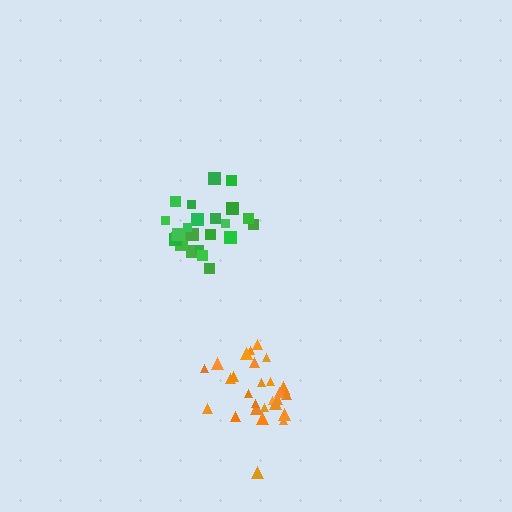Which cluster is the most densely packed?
Green.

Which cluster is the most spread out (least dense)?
Orange.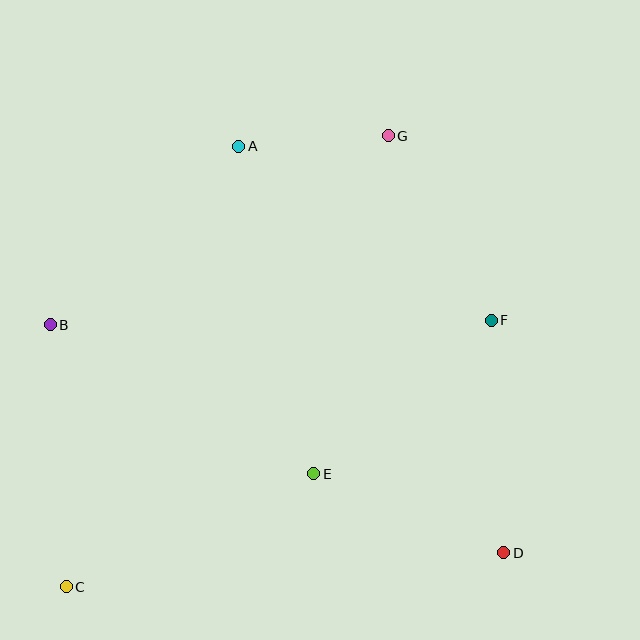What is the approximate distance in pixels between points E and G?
The distance between E and G is approximately 346 pixels.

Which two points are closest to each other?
Points A and G are closest to each other.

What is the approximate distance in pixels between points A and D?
The distance between A and D is approximately 485 pixels.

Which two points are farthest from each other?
Points C and G are farthest from each other.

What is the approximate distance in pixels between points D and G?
The distance between D and G is approximately 433 pixels.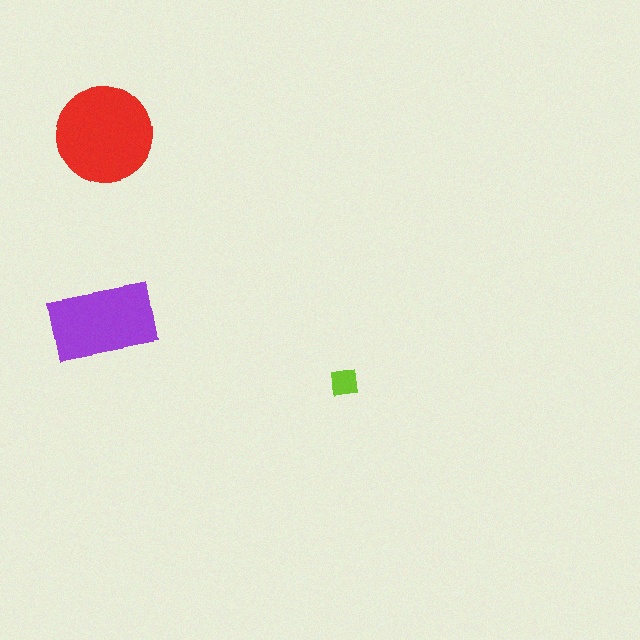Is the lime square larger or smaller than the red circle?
Smaller.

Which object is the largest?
The red circle.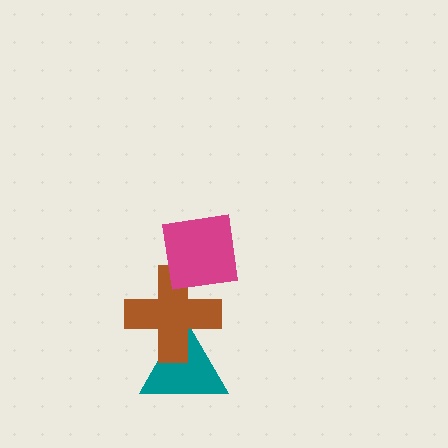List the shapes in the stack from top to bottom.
From top to bottom: the magenta square, the brown cross, the teal triangle.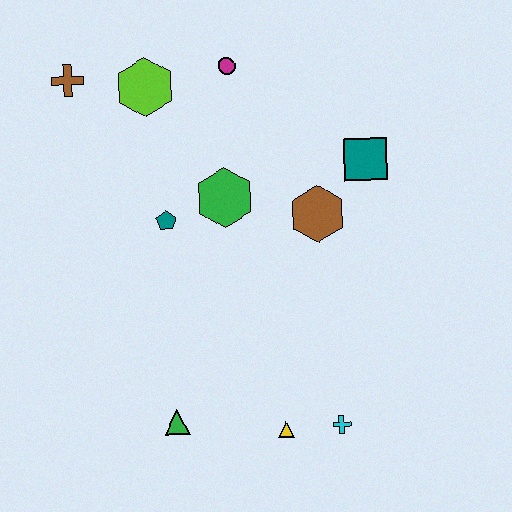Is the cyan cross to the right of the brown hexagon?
Yes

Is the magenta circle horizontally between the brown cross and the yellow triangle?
Yes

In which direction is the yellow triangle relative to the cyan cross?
The yellow triangle is to the left of the cyan cross.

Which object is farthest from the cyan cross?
The brown cross is farthest from the cyan cross.